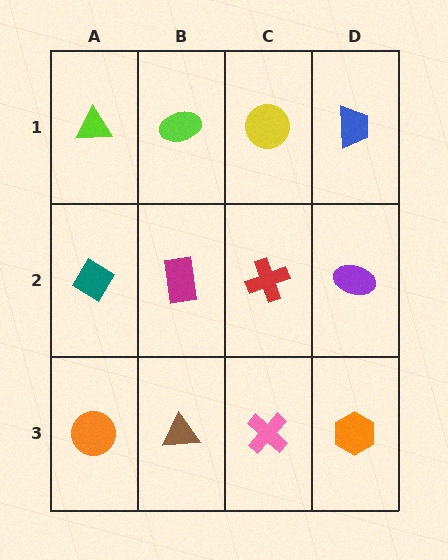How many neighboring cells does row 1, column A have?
2.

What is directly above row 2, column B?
A lime ellipse.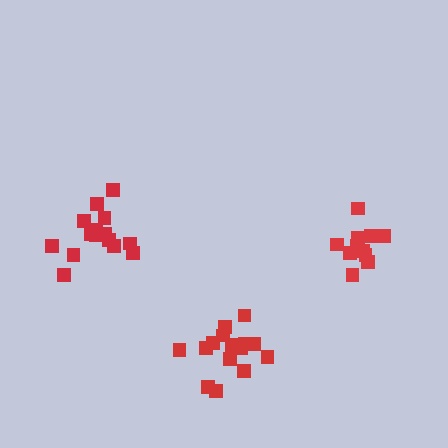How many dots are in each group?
Group 1: 15 dots, Group 2: 15 dots, Group 3: 11 dots (41 total).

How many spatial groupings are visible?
There are 3 spatial groupings.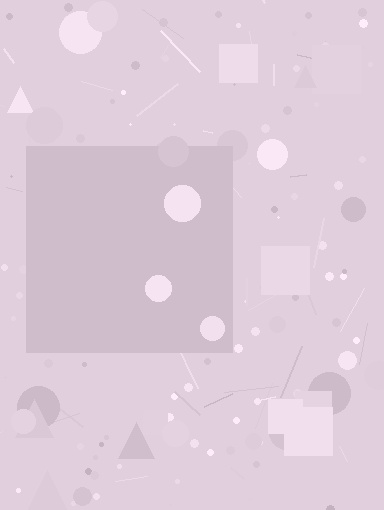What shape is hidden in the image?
A square is hidden in the image.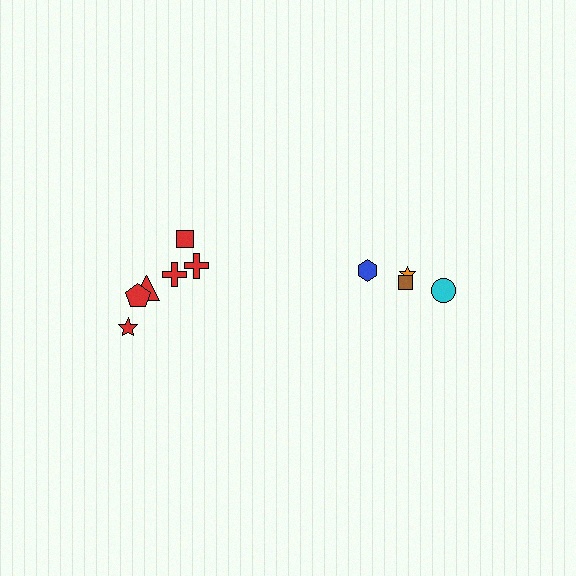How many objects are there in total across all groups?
There are 10 objects.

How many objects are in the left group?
There are 6 objects.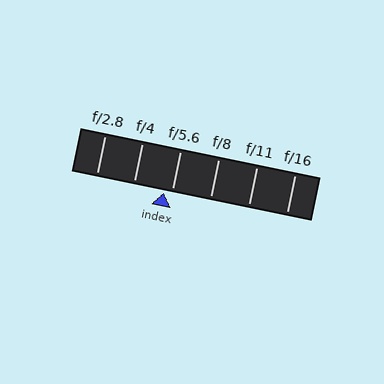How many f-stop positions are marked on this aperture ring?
There are 6 f-stop positions marked.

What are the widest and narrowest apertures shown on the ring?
The widest aperture shown is f/2.8 and the narrowest is f/16.